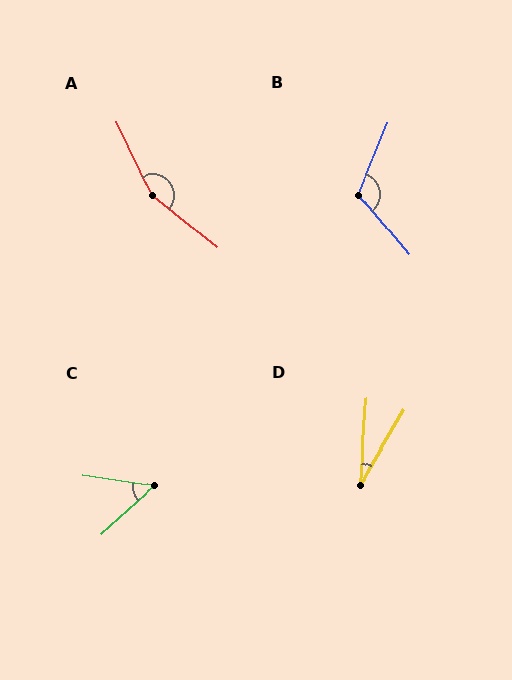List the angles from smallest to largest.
D (26°), C (51°), B (118°), A (154°).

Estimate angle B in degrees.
Approximately 118 degrees.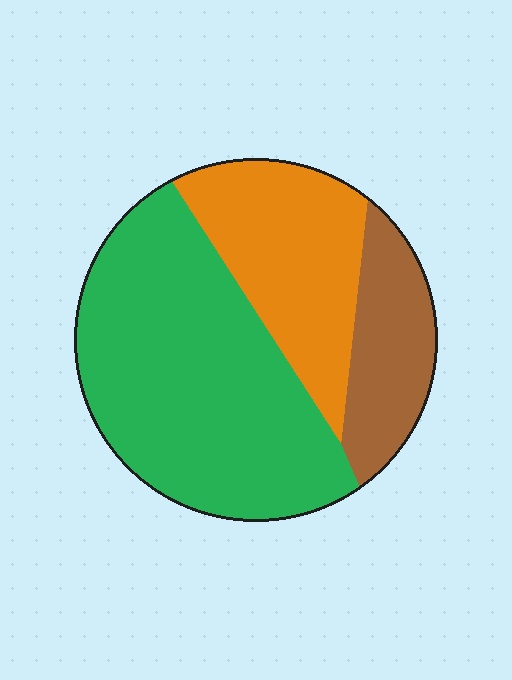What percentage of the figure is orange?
Orange takes up about one quarter (1/4) of the figure.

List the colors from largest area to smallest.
From largest to smallest: green, orange, brown.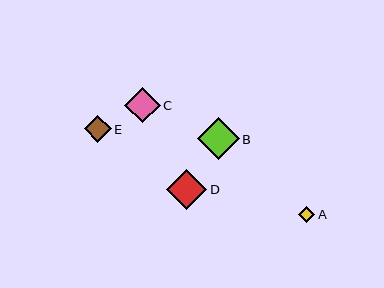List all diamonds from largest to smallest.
From largest to smallest: B, D, C, E, A.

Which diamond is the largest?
Diamond B is the largest with a size of approximately 42 pixels.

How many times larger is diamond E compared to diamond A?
Diamond E is approximately 1.6 times the size of diamond A.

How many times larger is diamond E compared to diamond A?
Diamond E is approximately 1.6 times the size of diamond A.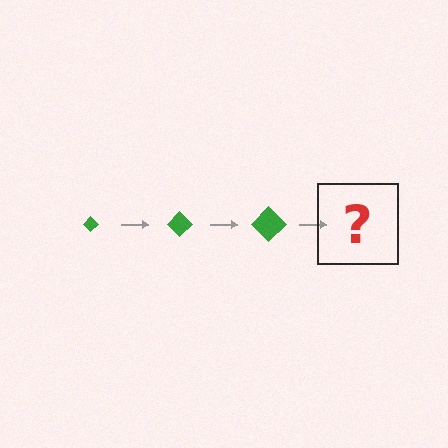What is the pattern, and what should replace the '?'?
The pattern is that the diamond gets progressively larger each step. The '?' should be a green diamond, larger than the previous one.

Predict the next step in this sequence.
The next step is a green diamond, larger than the previous one.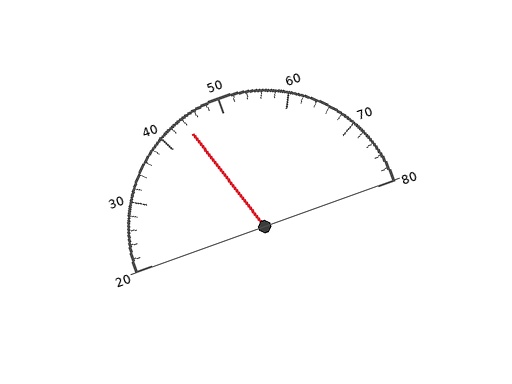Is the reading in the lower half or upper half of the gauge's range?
The reading is in the lower half of the range (20 to 80).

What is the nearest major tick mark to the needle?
The nearest major tick mark is 40.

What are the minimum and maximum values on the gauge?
The gauge ranges from 20 to 80.